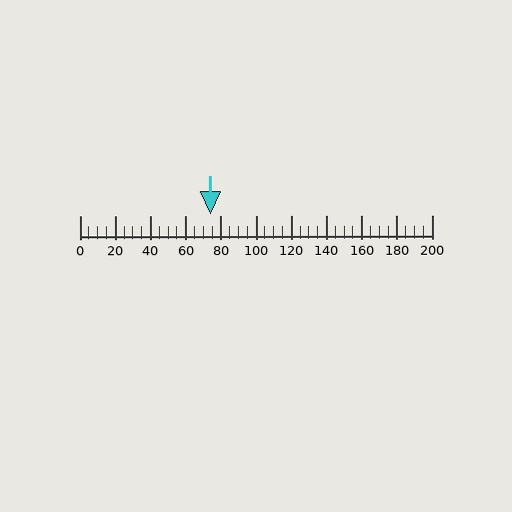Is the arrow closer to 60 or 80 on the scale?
The arrow is closer to 80.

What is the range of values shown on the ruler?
The ruler shows values from 0 to 200.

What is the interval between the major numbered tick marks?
The major tick marks are spaced 20 units apart.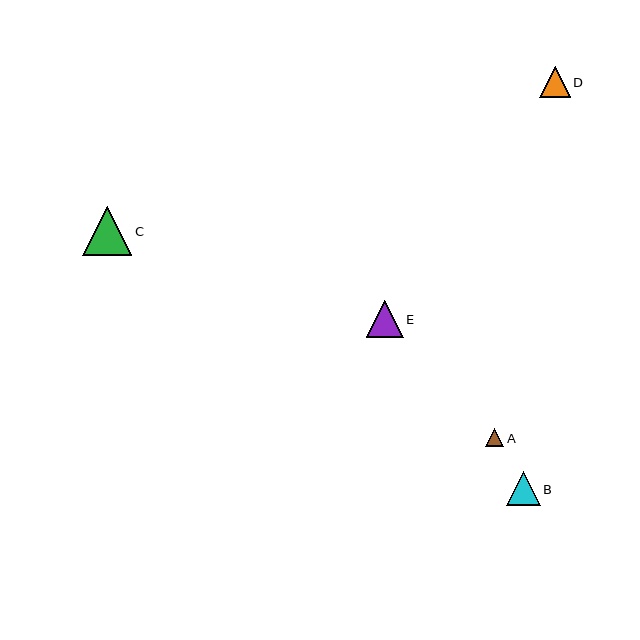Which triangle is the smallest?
Triangle A is the smallest with a size of approximately 18 pixels.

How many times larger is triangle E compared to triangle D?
Triangle E is approximately 1.2 times the size of triangle D.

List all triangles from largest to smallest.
From largest to smallest: C, E, B, D, A.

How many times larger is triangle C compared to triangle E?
Triangle C is approximately 1.3 times the size of triangle E.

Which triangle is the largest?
Triangle C is the largest with a size of approximately 49 pixels.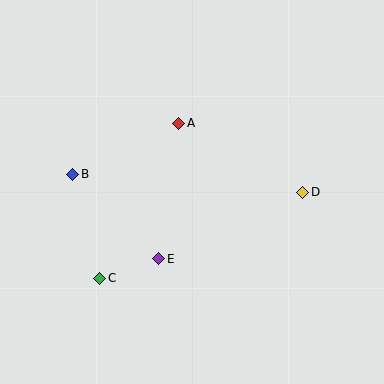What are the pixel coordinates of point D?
Point D is at (303, 192).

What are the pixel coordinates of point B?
Point B is at (73, 174).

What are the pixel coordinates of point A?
Point A is at (179, 123).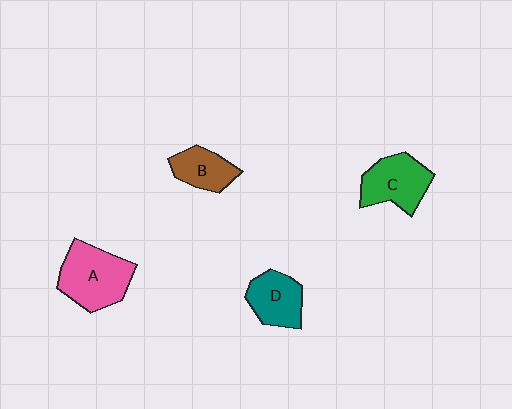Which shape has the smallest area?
Shape B (brown).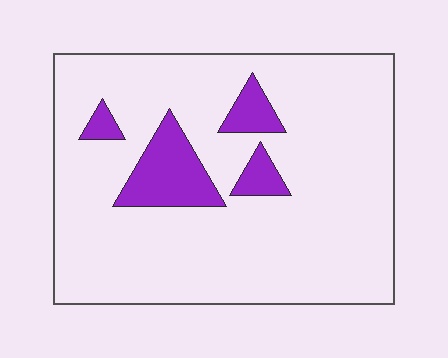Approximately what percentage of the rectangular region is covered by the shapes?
Approximately 10%.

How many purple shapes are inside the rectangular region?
4.